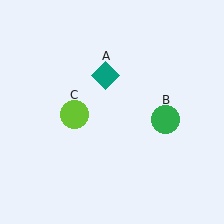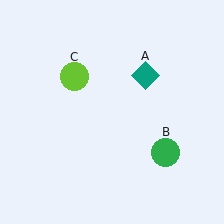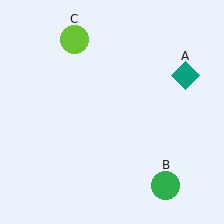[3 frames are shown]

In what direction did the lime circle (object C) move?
The lime circle (object C) moved up.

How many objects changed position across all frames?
3 objects changed position: teal diamond (object A), green circle (object B), lime circle (object C).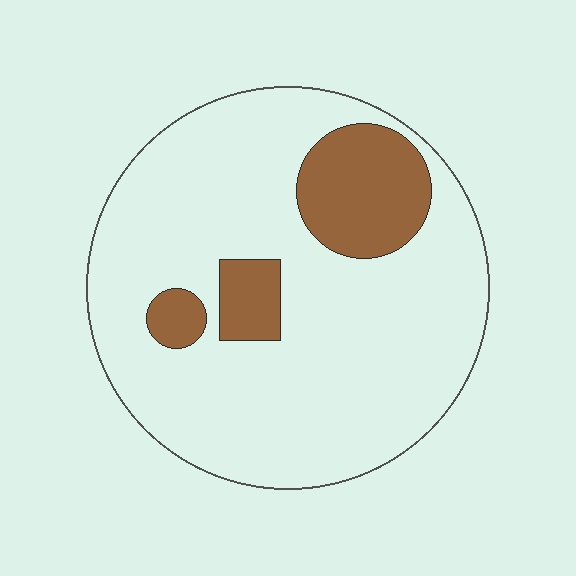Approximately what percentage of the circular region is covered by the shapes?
Approximately 20%.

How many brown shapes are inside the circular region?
3.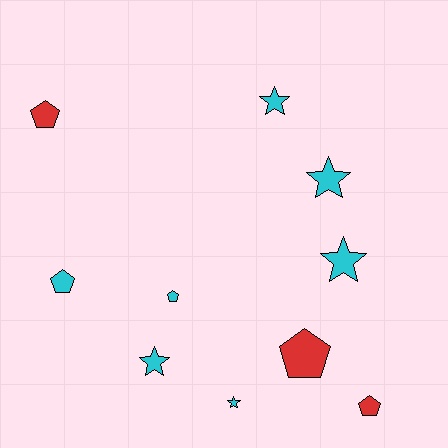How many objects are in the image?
There are 10 objects.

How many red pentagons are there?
There are 3 red pentagons.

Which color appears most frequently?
Cyan, with 7 objects.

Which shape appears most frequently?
Pentagon, with 5 objects.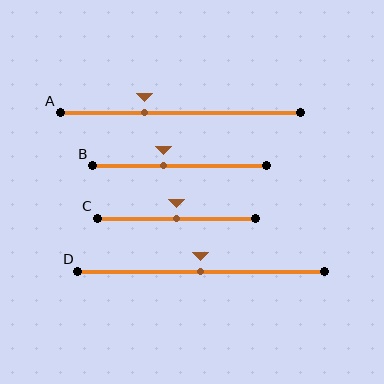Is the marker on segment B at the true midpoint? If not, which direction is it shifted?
No, the marker on segment B is shifted to the left by about 9% of the segment length.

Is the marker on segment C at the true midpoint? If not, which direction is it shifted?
Yes, the marker on segment C is at the true midpoint.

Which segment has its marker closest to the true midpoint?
Segment C has its marker closest to the true midpoint.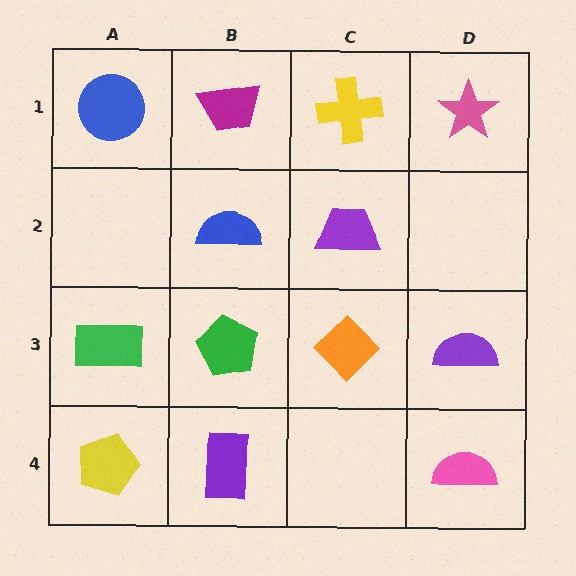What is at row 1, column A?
A blue circle.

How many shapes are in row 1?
4 shapes.